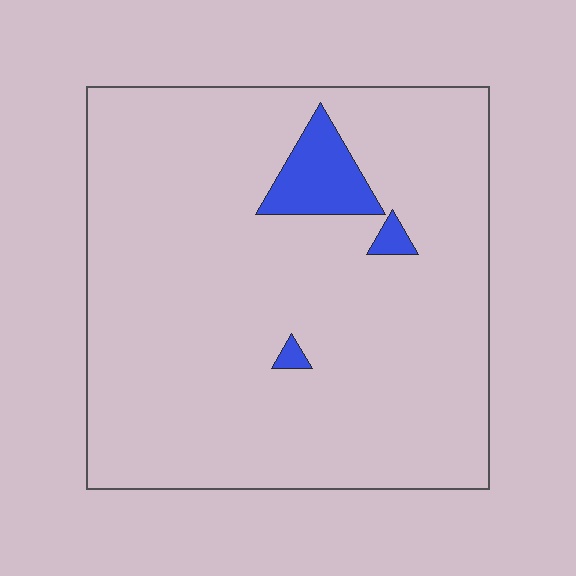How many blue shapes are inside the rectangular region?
3.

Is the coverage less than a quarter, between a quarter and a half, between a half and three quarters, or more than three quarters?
Less than a quarter.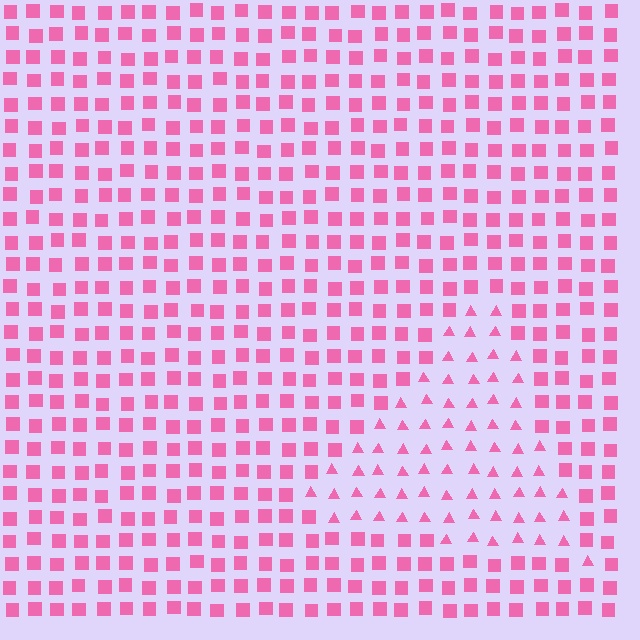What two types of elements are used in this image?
The image uses triangles inside the triangle region and squares outside it.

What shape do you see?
I see a triangle.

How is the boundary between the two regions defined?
The boundary is defined by a change in element shape: triangles inside vs. squares outside. All elements share the same color and spacing.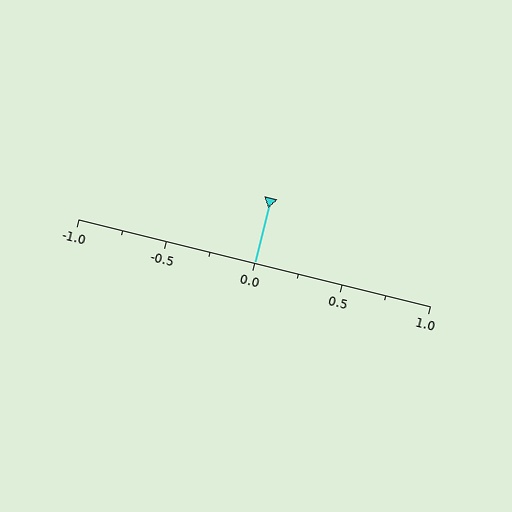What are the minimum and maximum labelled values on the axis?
The axis runs from -1.0 to 1.0.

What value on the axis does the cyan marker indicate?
The marker indicates approximately 0.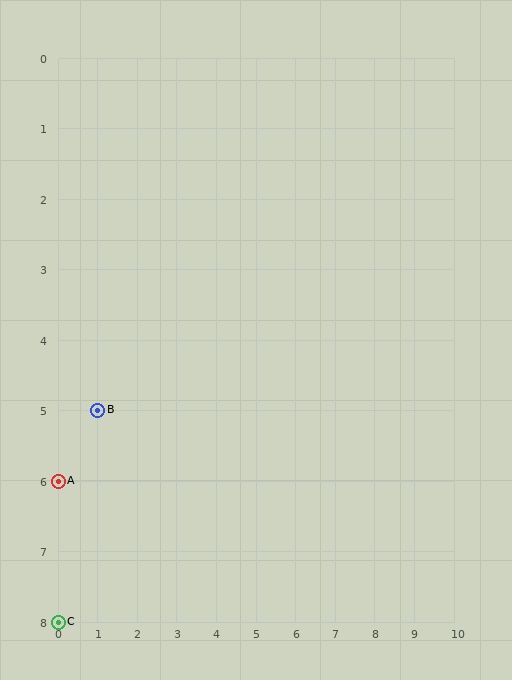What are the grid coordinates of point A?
Point A is at grid coordinates (0, 6).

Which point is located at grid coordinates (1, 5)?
Point B is at (1, 5).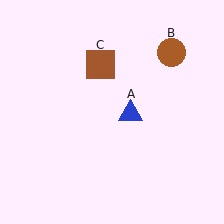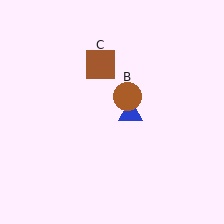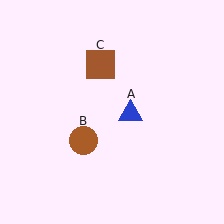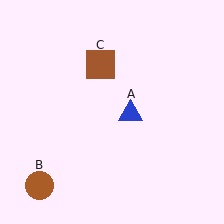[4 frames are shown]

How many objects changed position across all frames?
1 object changed position: brown circle (object B).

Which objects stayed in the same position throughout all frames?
Blue triangle (object A) and brown square (object C) remained stationary.